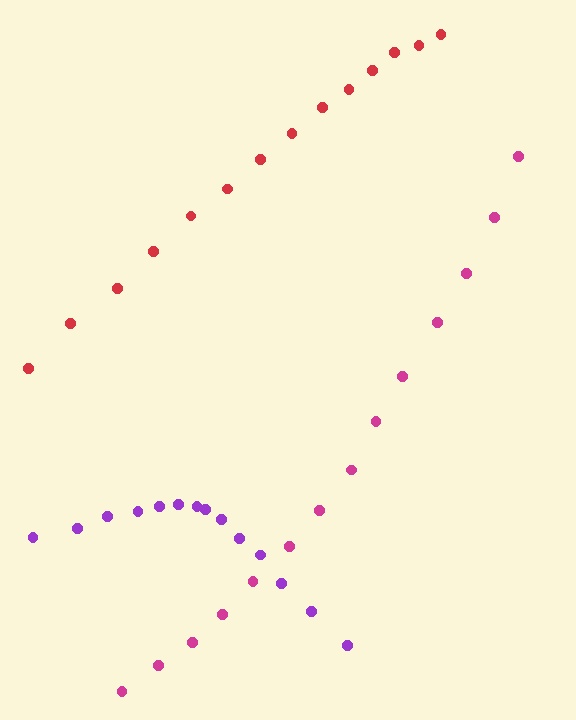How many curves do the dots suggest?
There are 3 distinct paths.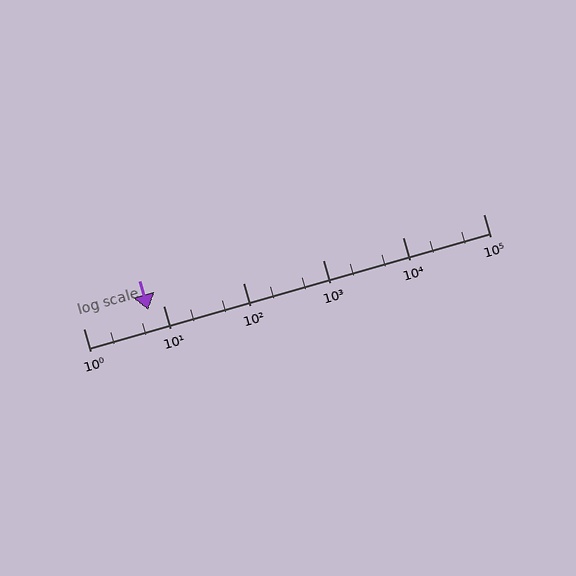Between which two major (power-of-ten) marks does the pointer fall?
The pointer is between 1 and 10.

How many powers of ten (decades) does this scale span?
The scale spans 5 decades, from 1 to 100000.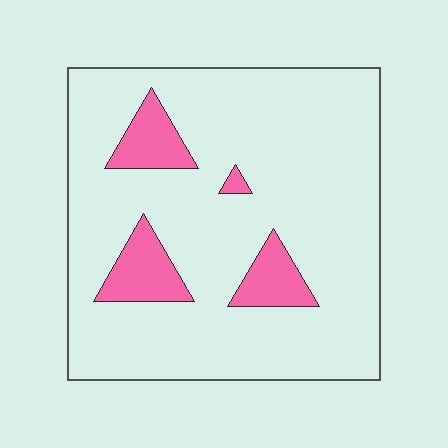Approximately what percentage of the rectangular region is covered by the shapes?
Approximately 15%.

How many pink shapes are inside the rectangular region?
4.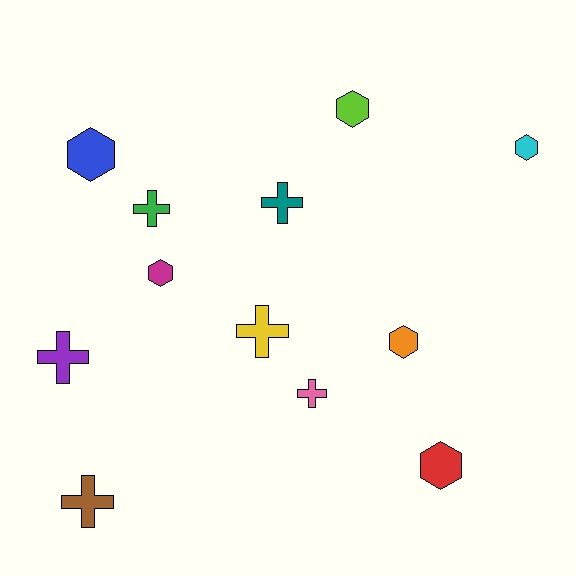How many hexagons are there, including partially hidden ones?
There are 6 hexagons.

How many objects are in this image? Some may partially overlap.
There are 12 objects.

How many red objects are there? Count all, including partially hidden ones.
There is 1 red object.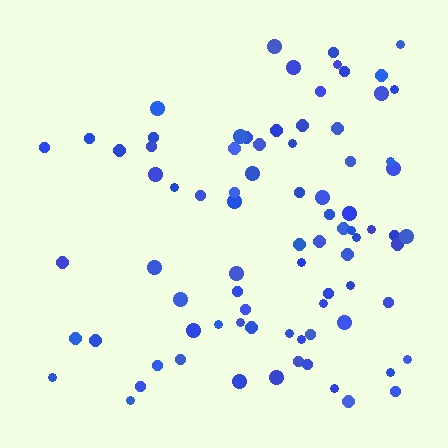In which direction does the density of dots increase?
From left to right, with the right side densest.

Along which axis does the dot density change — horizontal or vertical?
Horizontal.